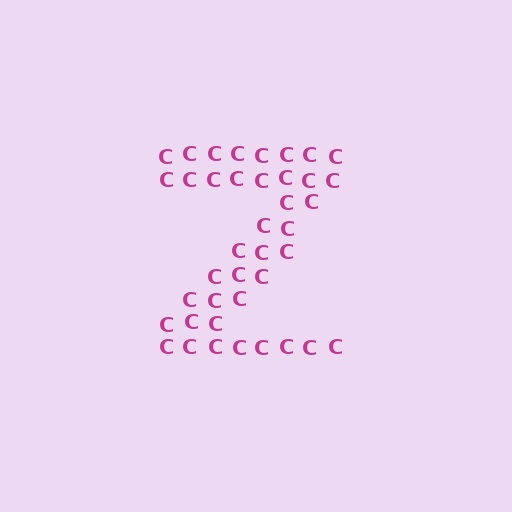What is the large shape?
The large shape is the letter Z.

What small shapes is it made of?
It is made of small letter C's.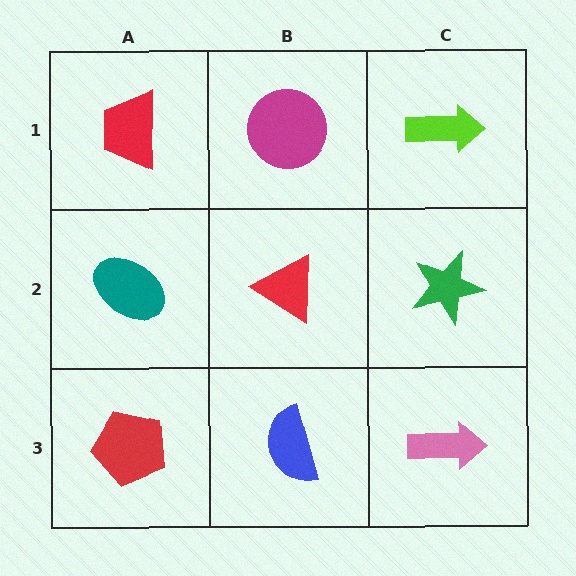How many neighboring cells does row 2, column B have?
4.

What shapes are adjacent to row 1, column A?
A teal ellipse (row 2, column A), a magenta circle (row 1, column B).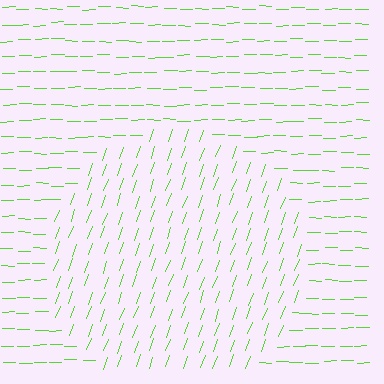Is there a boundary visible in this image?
Yes, there is a texture boundary formed by a change in line orientation.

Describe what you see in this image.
The image is filled with small lime line segments. A circle region in the image has lines oriented differently from the surrounding lines, creating a visible texture boundary.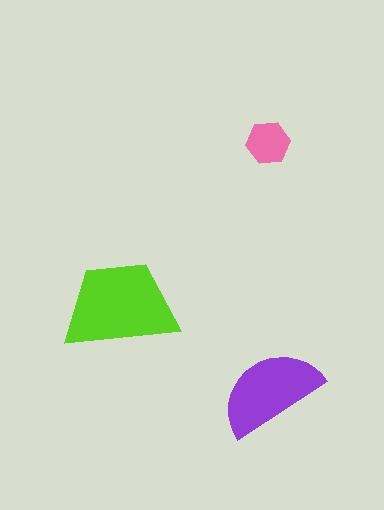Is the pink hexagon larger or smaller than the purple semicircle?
Smaller.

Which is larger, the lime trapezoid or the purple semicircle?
The lime trapezoid.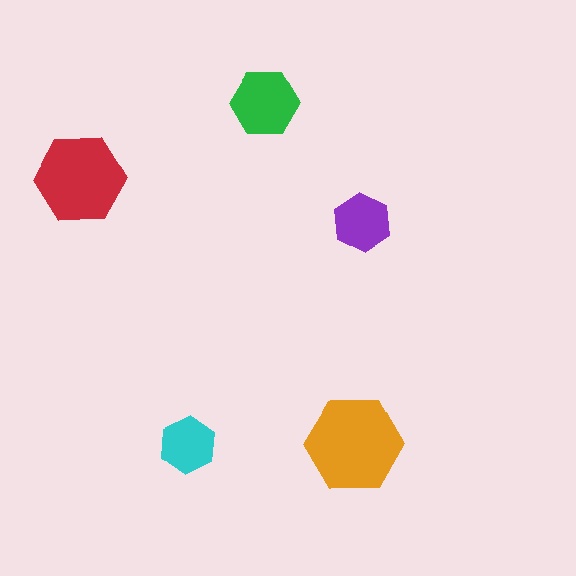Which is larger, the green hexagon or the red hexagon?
The red one.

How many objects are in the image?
There are 5 objects in the image.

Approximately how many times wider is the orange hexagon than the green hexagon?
About 1.5 times wider.